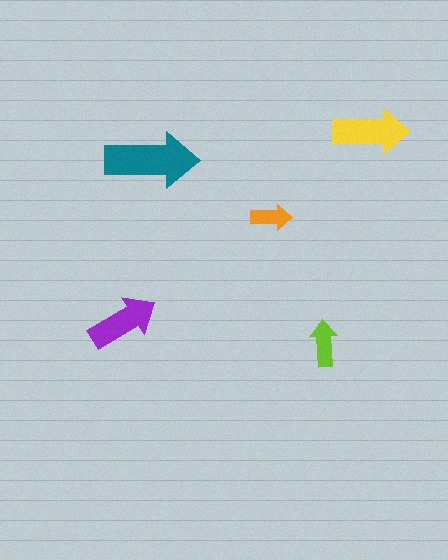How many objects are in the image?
There are 5 objects in the image.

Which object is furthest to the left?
The purple arrow is leftmost.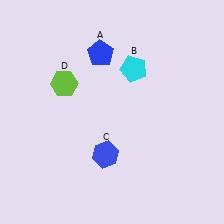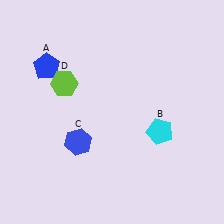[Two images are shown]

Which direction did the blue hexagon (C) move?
The blue hexagon (C) moved left.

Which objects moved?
The objects that moved are: the blue pentagon (A), the cyan pentagon (B), the blue hexagon (C).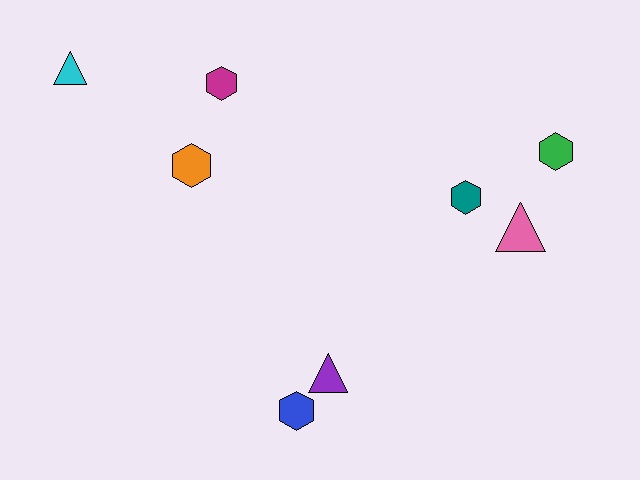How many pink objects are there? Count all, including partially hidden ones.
There is 1 pink object.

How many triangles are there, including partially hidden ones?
There are 3 triangles.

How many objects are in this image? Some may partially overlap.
There are 8 objects.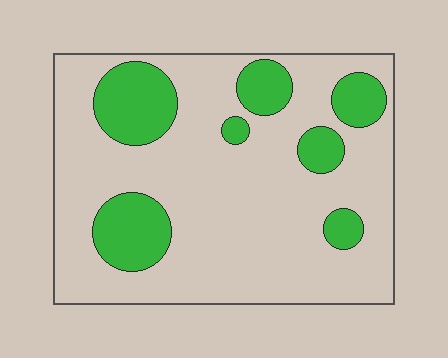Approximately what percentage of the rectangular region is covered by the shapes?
Approximately 25%.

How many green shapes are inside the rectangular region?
7.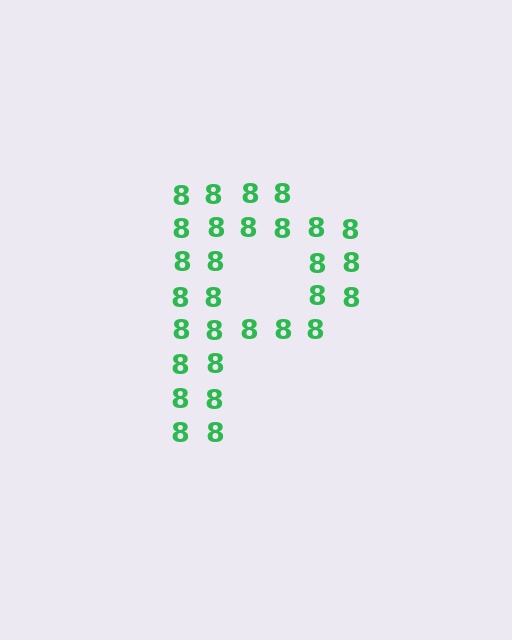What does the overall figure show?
The overall figure shows the letter P.